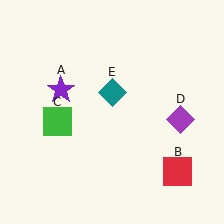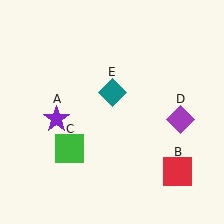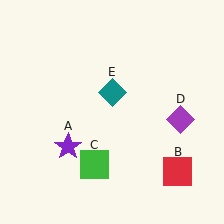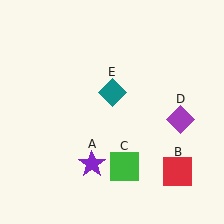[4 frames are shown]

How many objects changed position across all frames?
2 objects changed position: purple star (object A), green square (object C).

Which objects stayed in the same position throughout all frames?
Red square (object B) and purple diamond (object D) and teal diamond (object E) remained stationary.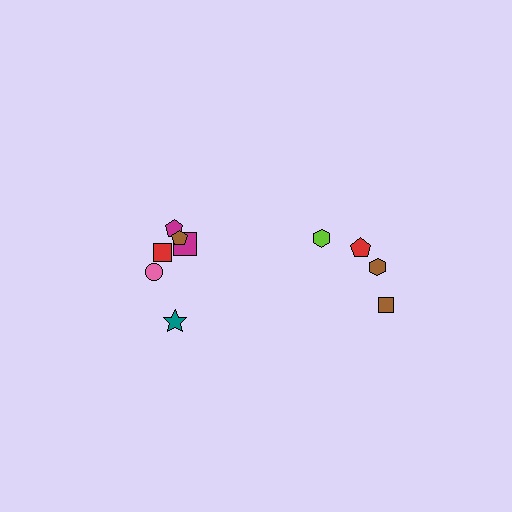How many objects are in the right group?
There are 4 objects.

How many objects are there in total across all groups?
There are 10 objects.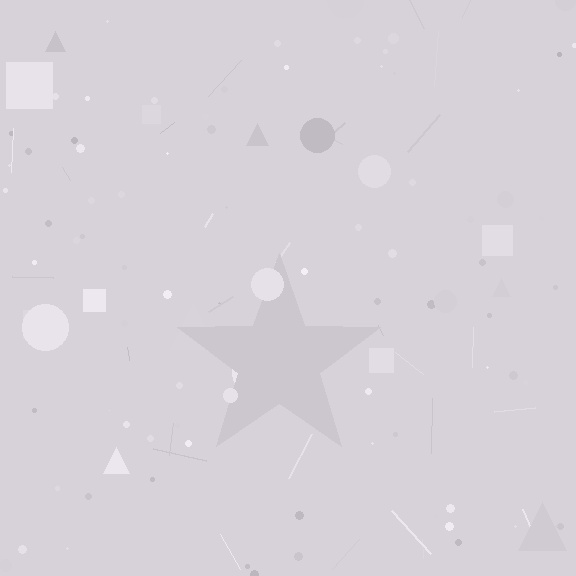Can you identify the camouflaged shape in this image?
The camouflaged shape is a star.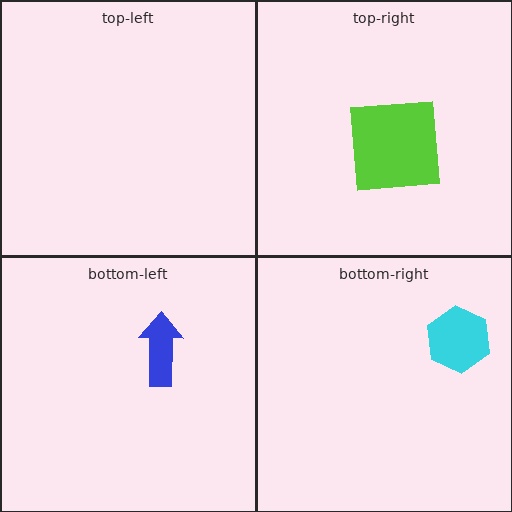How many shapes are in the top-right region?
1.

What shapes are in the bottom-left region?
The blue arrow.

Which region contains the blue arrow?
The bottom-left region.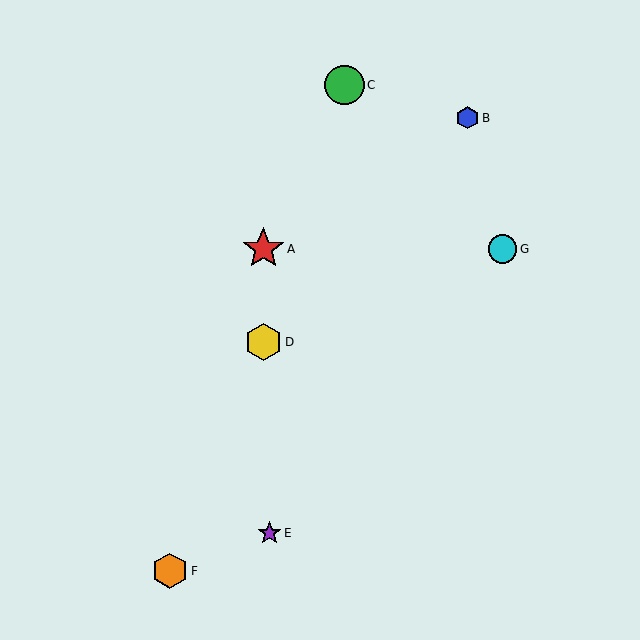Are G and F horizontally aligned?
No, G is at y≈249 and F is at y≈571.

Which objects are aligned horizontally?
Objects A, G are aligned horizontally.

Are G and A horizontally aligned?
Yes, both are at y≈249.